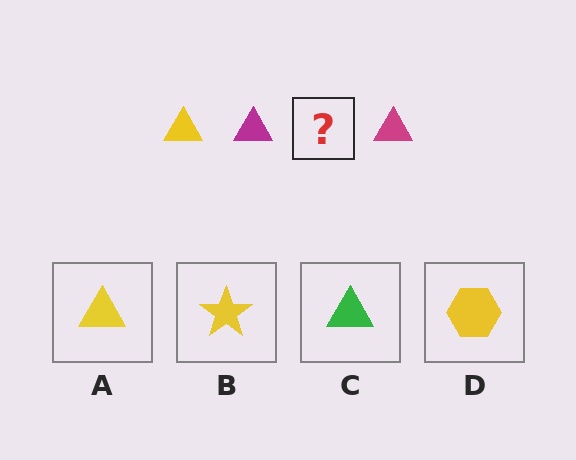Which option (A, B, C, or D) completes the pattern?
A.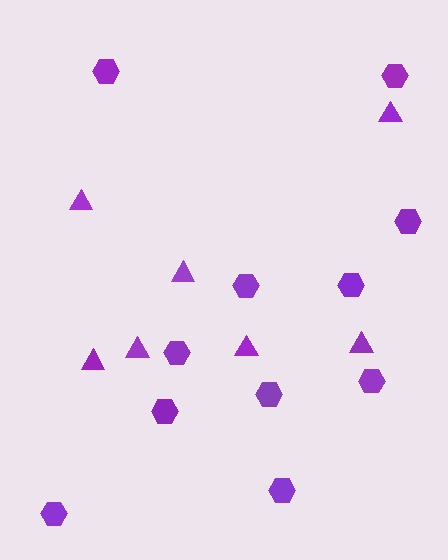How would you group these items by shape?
There are 2 groups: one group of triangles (7) and one group of hexagons (11).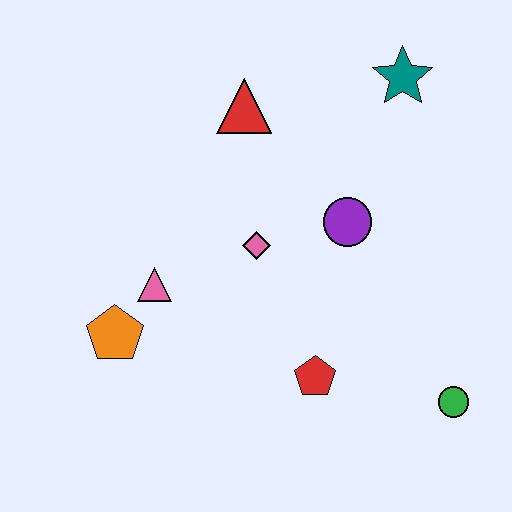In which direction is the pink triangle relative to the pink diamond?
The pink triangle is to the left of the pink diamond.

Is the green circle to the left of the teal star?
No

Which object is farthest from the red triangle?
The green circle is farthest from the red triangle.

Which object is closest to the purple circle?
The pink diamond is closest to the purple circle.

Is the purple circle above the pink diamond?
Yes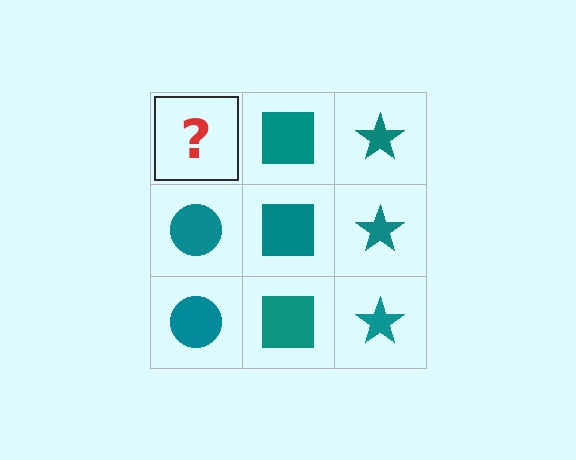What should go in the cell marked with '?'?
The missing cell should contain a teal circle.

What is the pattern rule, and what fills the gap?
The rule is that each column has a consistent shape. The gap should be filled with a teal circle.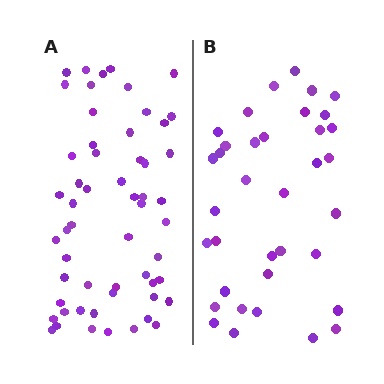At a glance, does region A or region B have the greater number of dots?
Region A (the left region) has more dots.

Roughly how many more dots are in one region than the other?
Region A has approximately 20 more dots than region B.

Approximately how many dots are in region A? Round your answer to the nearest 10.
About 60 dots. (The exact count is 56, which rounds to 60.)